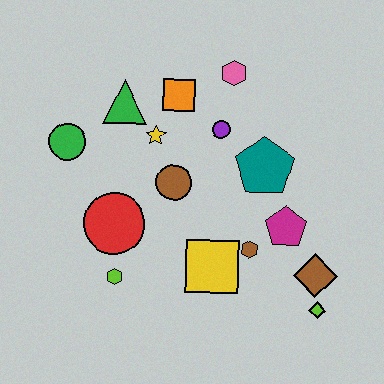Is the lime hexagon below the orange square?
Yes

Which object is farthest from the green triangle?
The lime diamond is farthest from the green triangle.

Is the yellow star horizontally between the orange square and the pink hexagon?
No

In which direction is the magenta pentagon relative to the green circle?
The magenta pentagon is to the right of the green circle.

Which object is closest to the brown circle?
The yellow star is closest to the brown circle.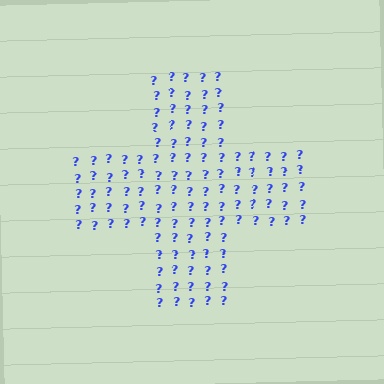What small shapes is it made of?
It is made of small question marks.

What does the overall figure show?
The overall figure shows a cross.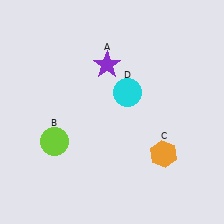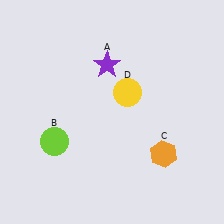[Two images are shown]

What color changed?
The circle (D) changed from cyan in Image 1 to yellow in Image 2.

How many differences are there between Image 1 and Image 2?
There is 1 difference between the two images.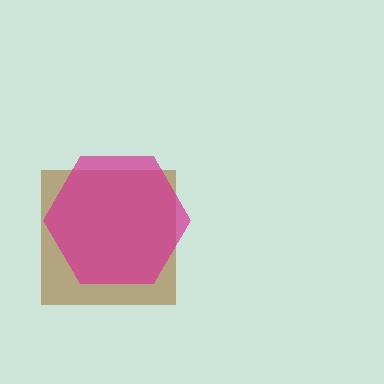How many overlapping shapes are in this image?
There are 2 overlapping shapes in the image.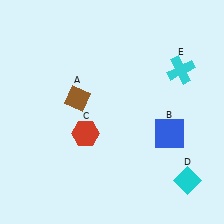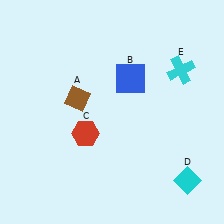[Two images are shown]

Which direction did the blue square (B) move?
The blue square (B) moved up.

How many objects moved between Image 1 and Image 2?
1 object moved between the two images.